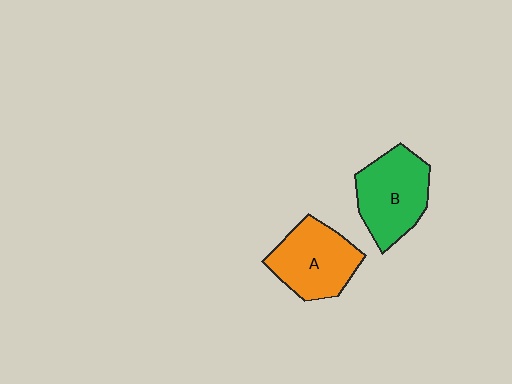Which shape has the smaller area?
Shape A (orange).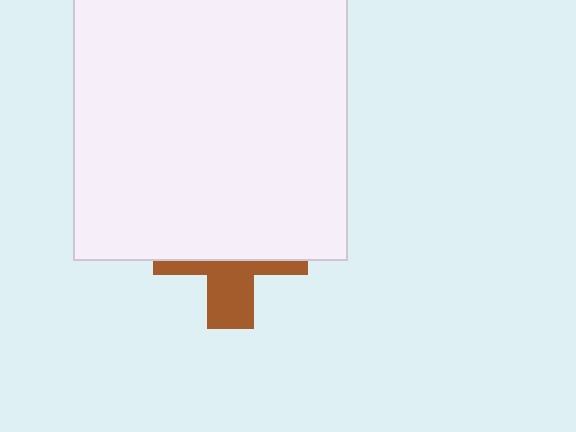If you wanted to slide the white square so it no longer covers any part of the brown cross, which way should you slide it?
Slide it up — that is the most direct way to separate the two shapes.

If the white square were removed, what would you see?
You would see the complete brown cross.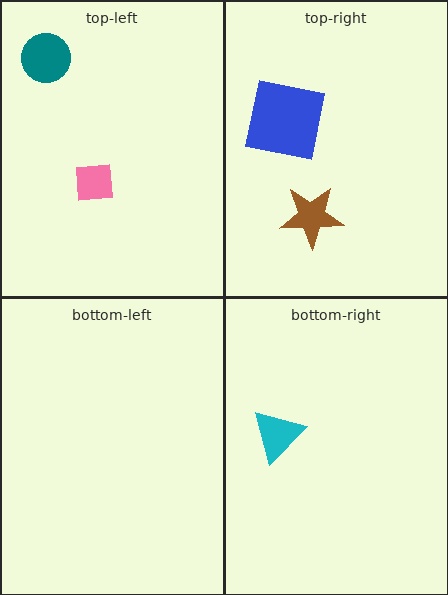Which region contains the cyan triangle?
The bottom-right region.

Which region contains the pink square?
The top-left region.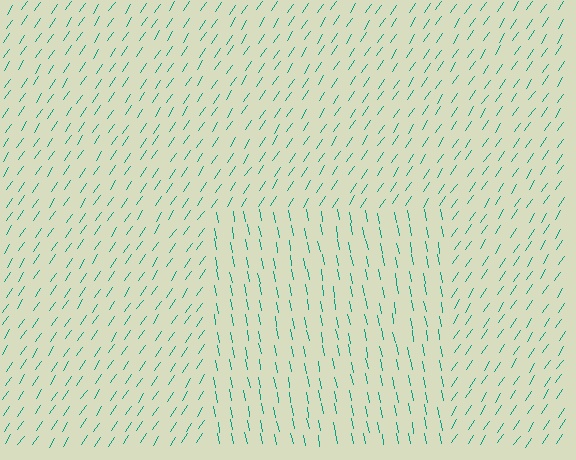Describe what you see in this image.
The image is filled with small teal line segments. A rectangle region in the image has lines oriented differently from the surrounding lines, creating a visible texture boundary.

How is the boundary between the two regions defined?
The boundary is defined purely by a change in line orientation (approximately 45 degrees difference). All lines are the same color and thickness.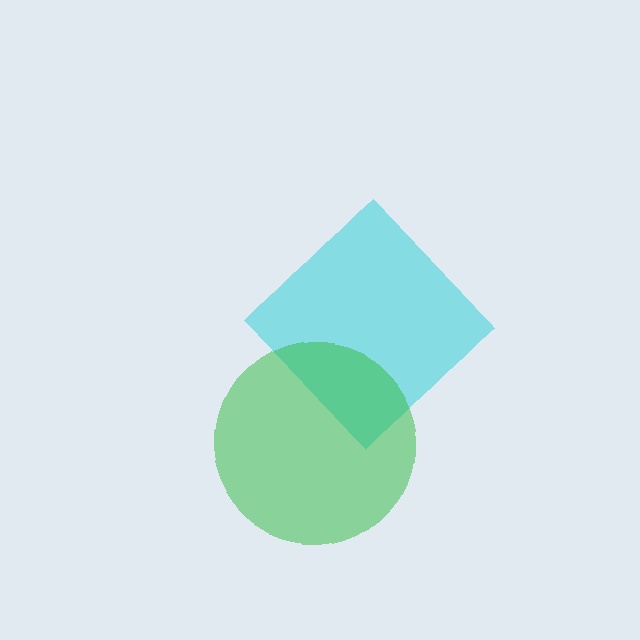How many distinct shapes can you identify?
There are 2 distinct shapes: a cyan diamond, a green circle.